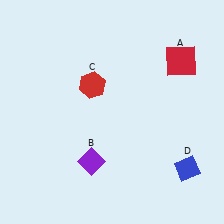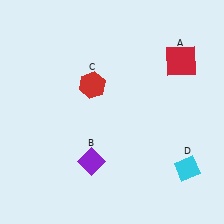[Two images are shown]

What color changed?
The diamond (D) changed from blue in Image 1 to cyan in Image 2.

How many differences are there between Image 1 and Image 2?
There is 1 difference between the two images.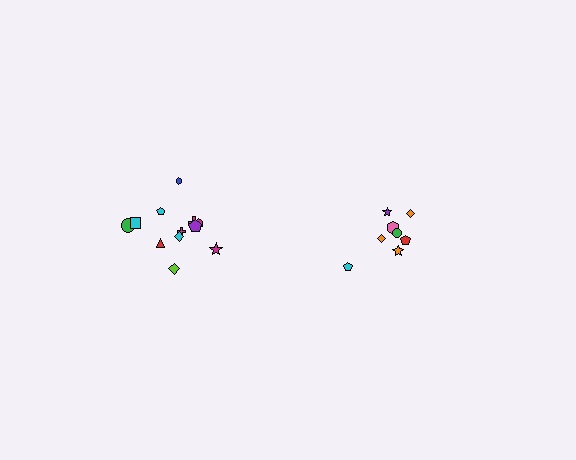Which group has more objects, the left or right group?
The left group.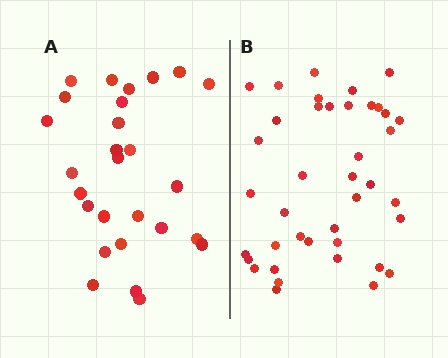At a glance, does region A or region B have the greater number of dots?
Region B (the right region) has more dots.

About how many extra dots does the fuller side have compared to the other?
Region B has approximately 15 more dots than region A.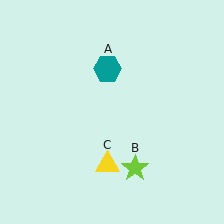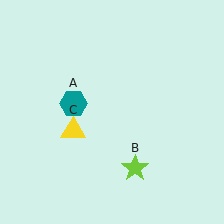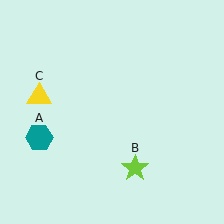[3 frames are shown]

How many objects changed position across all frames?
2 objects changed position: teal hexagon (object A), yellow triangle (object C).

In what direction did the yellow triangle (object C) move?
The yellow triangle (object C) moved up and to the left.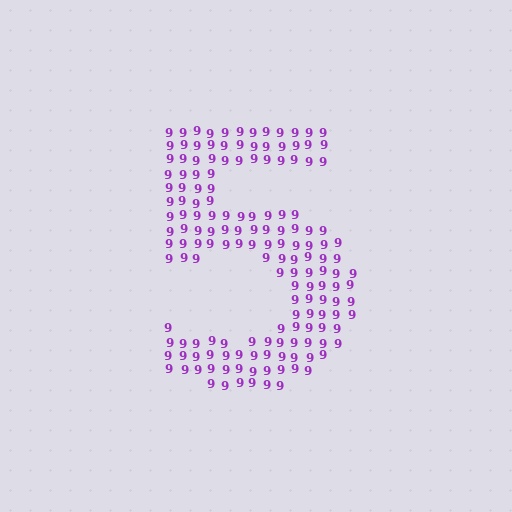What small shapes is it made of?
It is made of small digit 9's.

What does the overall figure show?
The overall figure shows the digit 5.